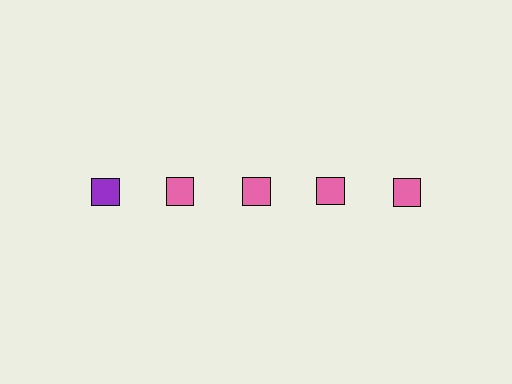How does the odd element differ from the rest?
It has a different color: purple instead of pink.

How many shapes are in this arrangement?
There are 5 shapes arranged in a grid pattern.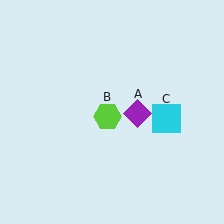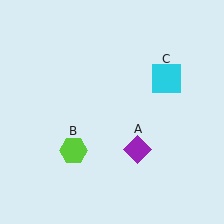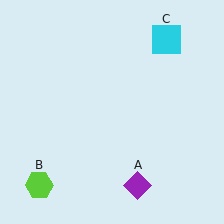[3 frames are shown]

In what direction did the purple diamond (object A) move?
The purple diamond (object A) moved down.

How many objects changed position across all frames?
3 objects changed position: purple diamond (object A), lime hexagon (object B), cyan square (object C).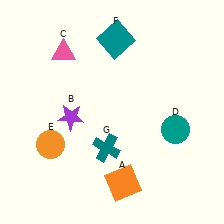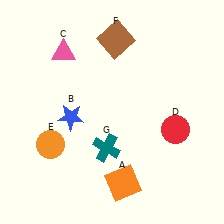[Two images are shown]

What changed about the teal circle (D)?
In Image 1, D is teal. In Image 2, it changed to red.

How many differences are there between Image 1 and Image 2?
There are 3 differences between the two images.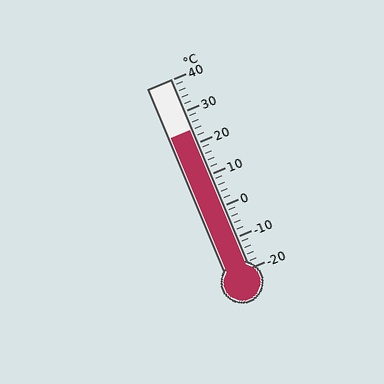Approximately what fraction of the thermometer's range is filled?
The thermometer is filled to approximately 75% of its range.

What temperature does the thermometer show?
The thermometer shows approximately 24°C.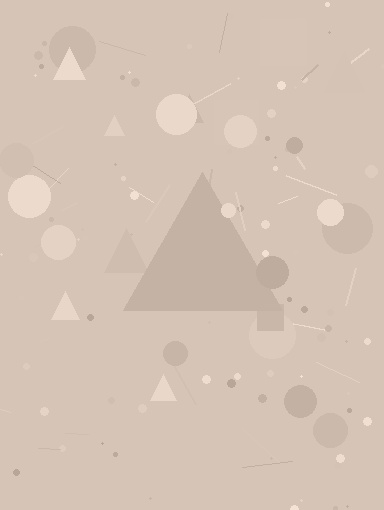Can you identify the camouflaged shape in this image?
The camouflaged shape is a triangle.